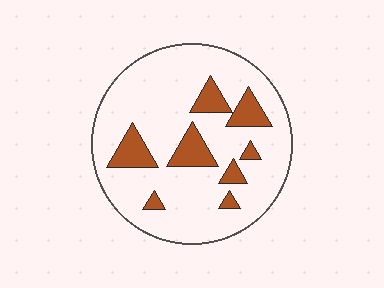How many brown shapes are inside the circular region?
8.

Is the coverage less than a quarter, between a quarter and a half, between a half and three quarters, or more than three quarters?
Less than a quarter.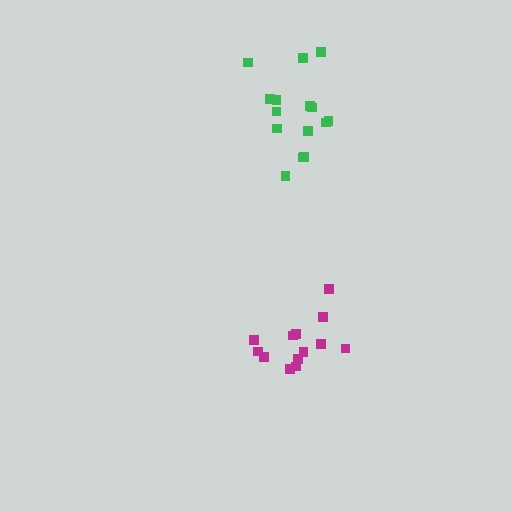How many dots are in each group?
Group 1: 15 dots, Group 2: 13 dots (28 total).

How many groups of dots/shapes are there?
There are 2 groups.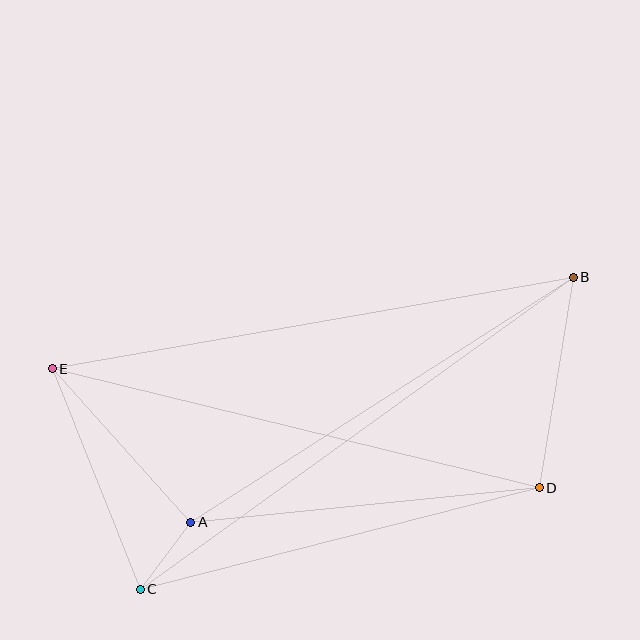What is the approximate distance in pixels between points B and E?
The distance between B and E is approximately 529 pixels.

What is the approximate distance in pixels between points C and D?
The distance between C and D is approximately 412 pixels.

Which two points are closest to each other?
Points A and C are closest to each other.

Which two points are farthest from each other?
Points B and C are farthest from each other.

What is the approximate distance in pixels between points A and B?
The distance between A and B is approximately 454 pixels.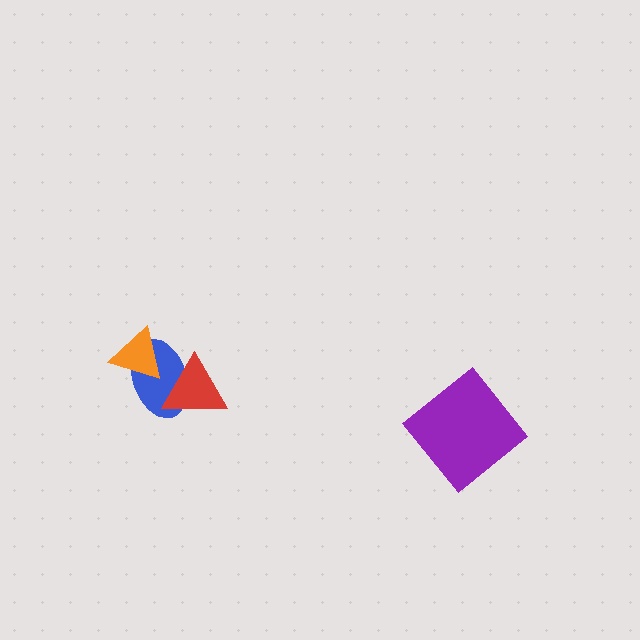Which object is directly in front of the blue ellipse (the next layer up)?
The red triangle is directly in front of the blue ellipse.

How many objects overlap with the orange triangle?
1 object overlaps with the orange triangle.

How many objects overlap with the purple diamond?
0 objects overlap with the purple diamond.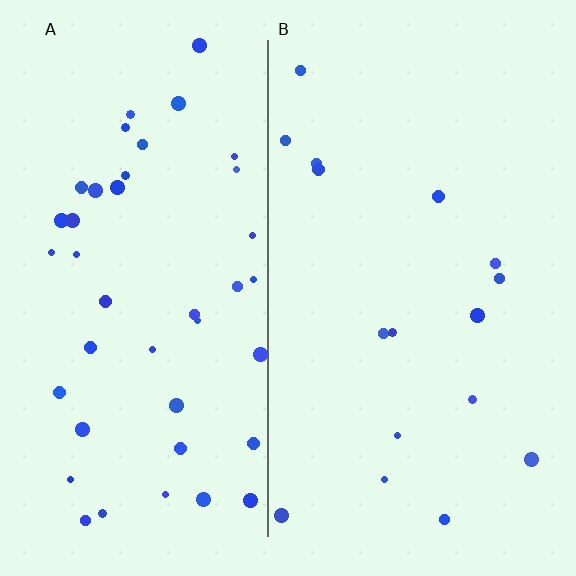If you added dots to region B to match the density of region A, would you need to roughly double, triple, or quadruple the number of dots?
Approximately triple.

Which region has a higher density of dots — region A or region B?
A (the left).